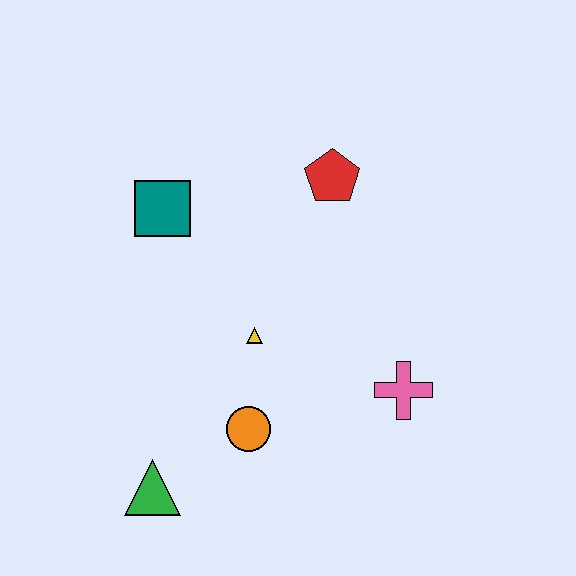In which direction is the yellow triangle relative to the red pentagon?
The yellow triangle is below the red pentagon.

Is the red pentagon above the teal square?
Yes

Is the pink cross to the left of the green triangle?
No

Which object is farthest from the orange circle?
The red pentagon is farthest from the orange circle.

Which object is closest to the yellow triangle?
The orange circle is closest to the yellow triangle.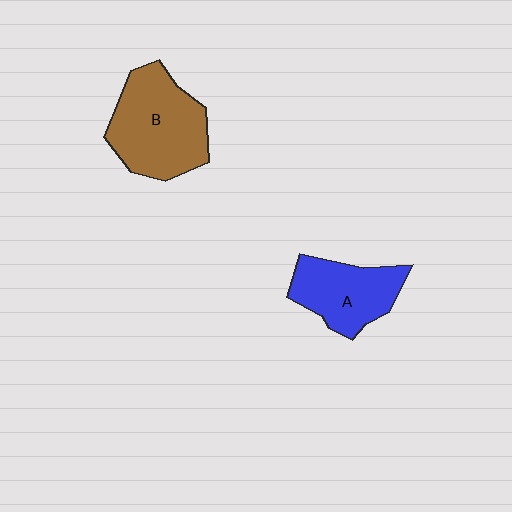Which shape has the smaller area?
Shape A (blue).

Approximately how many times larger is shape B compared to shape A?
Approximately 1.4 times.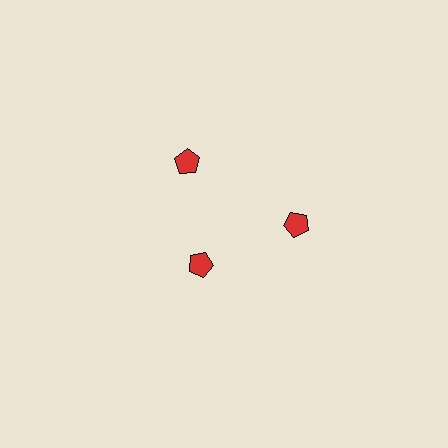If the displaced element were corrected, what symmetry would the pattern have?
It would have 3-fold rotational symmetry — the pattern would map onto itself every 120 degrees.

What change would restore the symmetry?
The symmetry would be restored by moving it outward, back onto the ring so that all 3 pentagons sit at equal angles and equal distance from the center.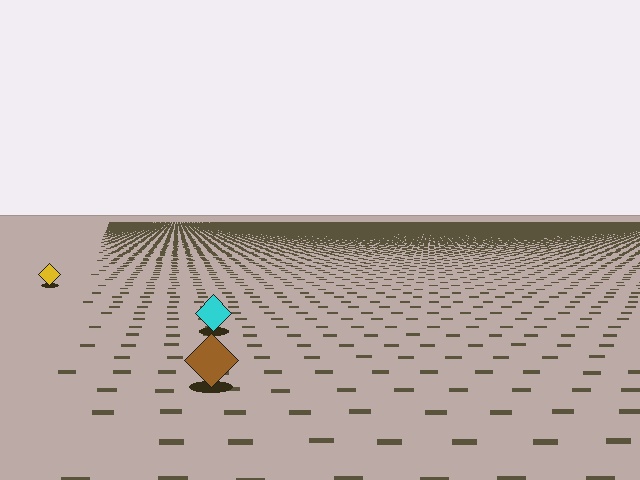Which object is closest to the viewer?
The brown diamond is closest. The texture marks near it are larger and more spread out.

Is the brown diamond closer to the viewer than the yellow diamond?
Yes. The brown diamond is closer — you can tell from the texture gradient: the ground texture is coarser near it.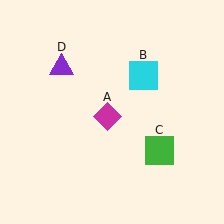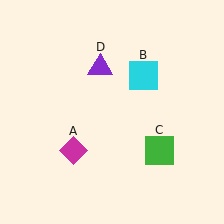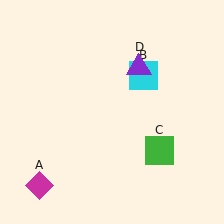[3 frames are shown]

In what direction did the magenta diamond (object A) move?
The magenta diamond (object A) moved down and to the left.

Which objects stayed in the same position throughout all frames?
Cyan square (object B) and green square (object C) remained stationary.